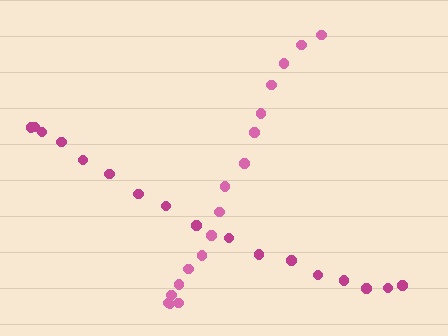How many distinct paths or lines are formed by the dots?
There are 2 distinct paths.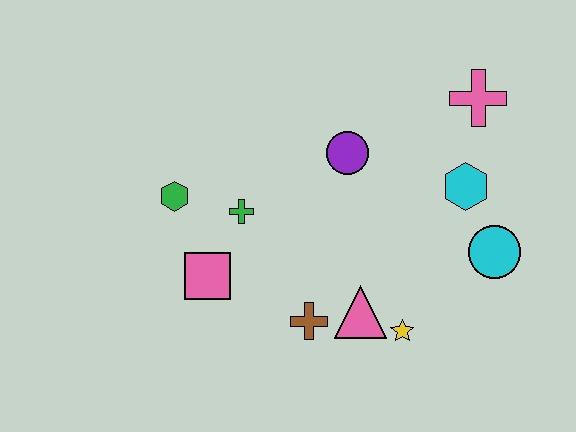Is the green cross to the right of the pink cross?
No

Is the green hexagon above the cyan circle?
Yes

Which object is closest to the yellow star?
The pink triangle is closest to the yellow star.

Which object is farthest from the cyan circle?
The green hexagon is farthest from the cyan circle.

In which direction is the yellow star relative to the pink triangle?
The yellow star is to the right of the pink triangle.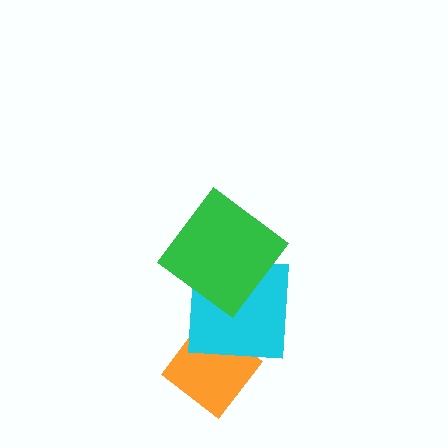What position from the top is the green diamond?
The green diamond is 1st from the top.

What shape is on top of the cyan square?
The green diamond is on top of the cyan square.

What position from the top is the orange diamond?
The orange diamond is 3rd from the top.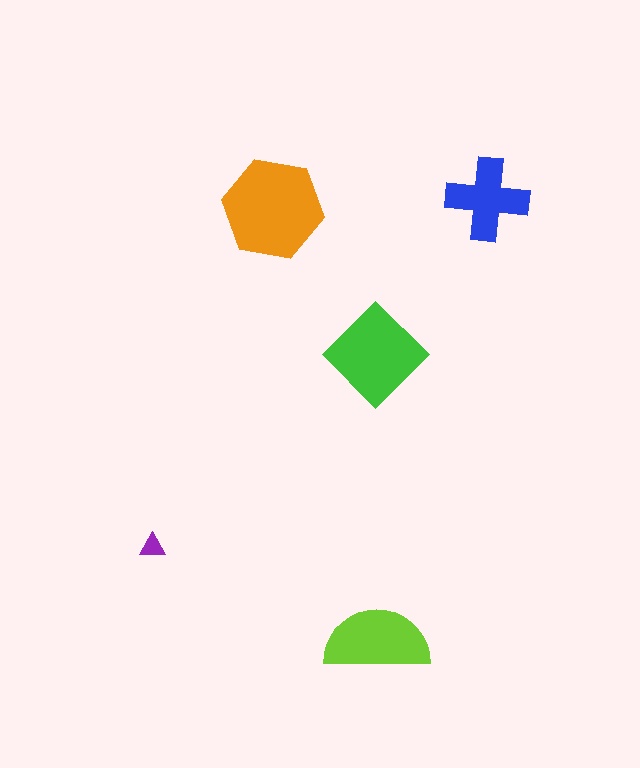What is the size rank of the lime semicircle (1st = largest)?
3rd.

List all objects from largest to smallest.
The orange hexagon, the green diamond, the lime semicircle, the blue cross, the purple triangle.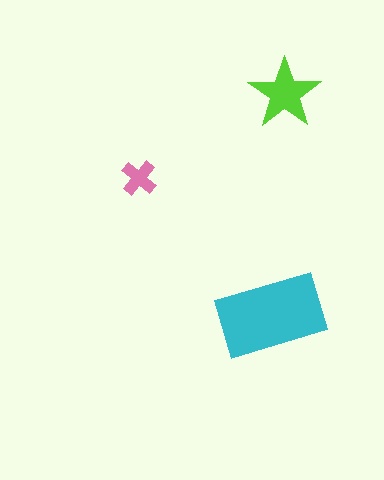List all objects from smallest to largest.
The pink cross, the lime star, the cyan rectangle.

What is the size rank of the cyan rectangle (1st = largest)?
1st.